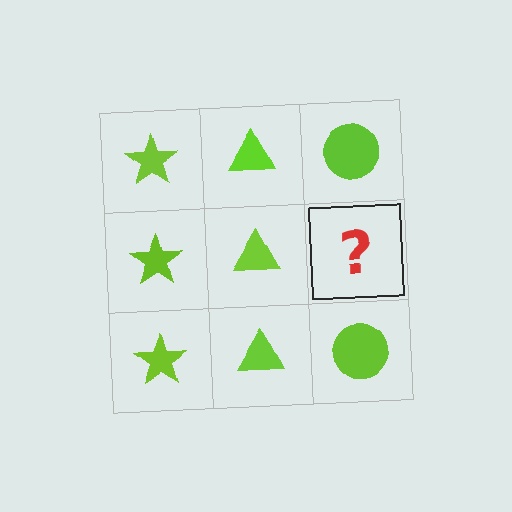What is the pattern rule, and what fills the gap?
The rule is that each column has a consistent shape. The gap should be filled with a lime circle.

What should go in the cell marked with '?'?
The missing cell should contain a lime circle.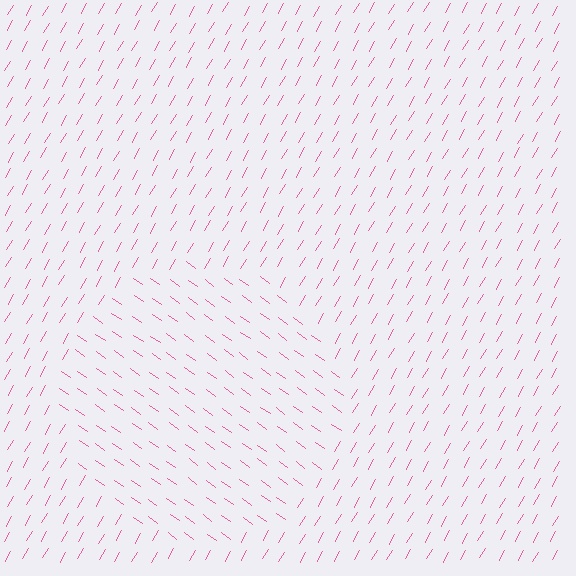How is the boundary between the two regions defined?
The boundary is defined purely by a change in line orientation (approximately 84 degrees difference). All lines are the same color and thickness.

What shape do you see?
I see a circle.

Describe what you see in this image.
The image is filled with small pink line segments. A circle region in the image has lines oriented differently from the surrounding lines, creating a visible texture boundary.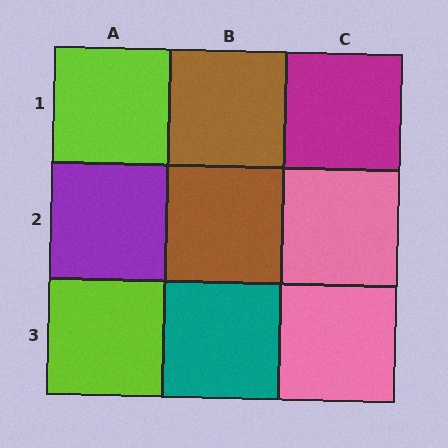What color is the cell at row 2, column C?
Pink.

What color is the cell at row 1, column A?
Lime.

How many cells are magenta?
1 cell is magenta.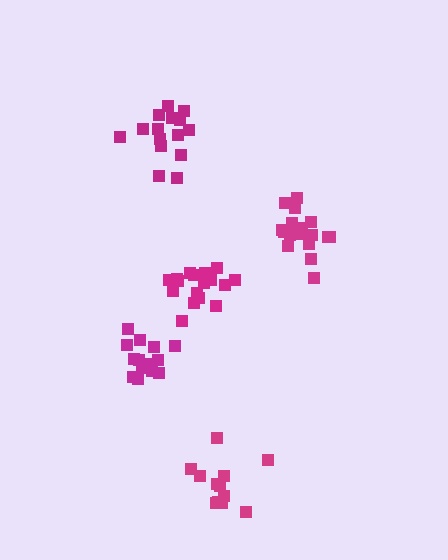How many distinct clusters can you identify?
There are 5 distinct clusters.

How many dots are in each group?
Group 1: 17 dots, Group 2: 17 dots, Group 3: 14 dots, Group 4: 12 dots, Group 5: 15 dots (75 total).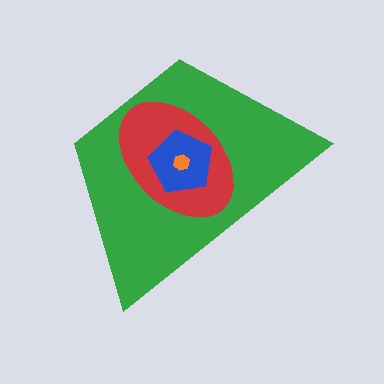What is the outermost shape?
The green trapezoid.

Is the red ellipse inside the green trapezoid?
Yes.